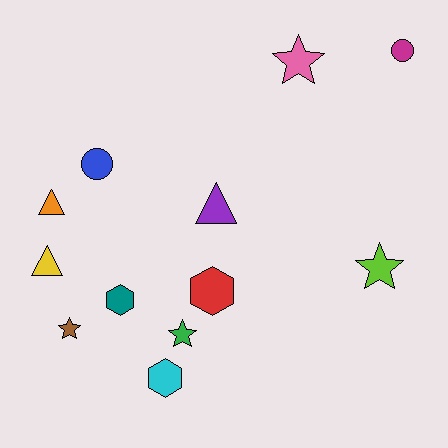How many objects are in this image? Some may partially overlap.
There are 12 objects.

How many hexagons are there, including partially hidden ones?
There are 3 hexagons.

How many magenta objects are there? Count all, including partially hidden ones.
There is 1 magenta object.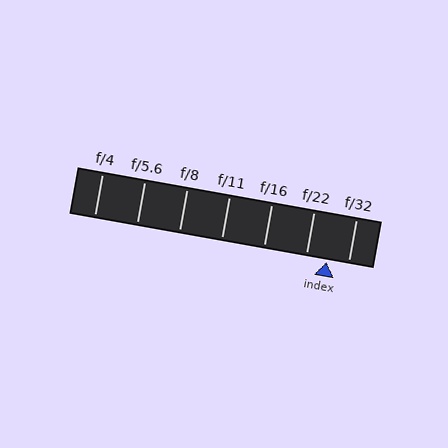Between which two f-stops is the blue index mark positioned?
The index mark is between f/22 and f/32.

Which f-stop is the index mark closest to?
The index mark is closest to f/22.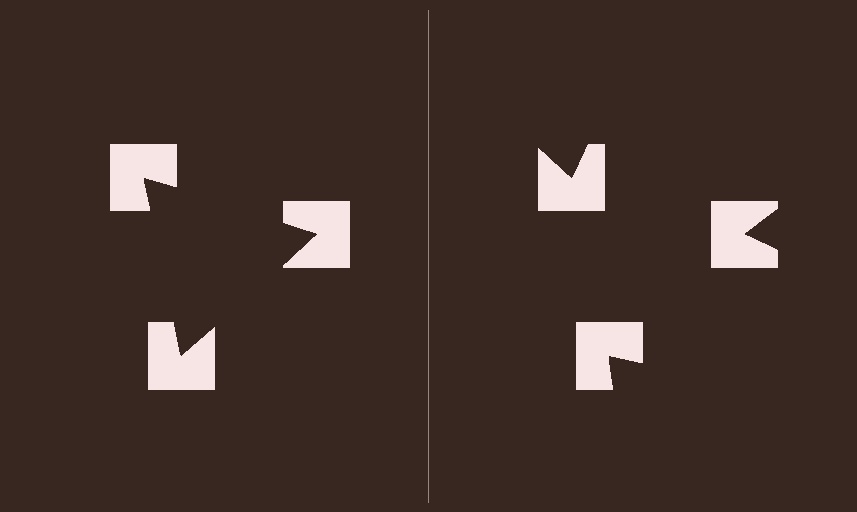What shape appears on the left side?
An illusory triangle.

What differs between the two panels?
The notched squares are positioned identically on both sides; only the wedge orientations differ. On the left they align to a triangle; on the right they are misaligned.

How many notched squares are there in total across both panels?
6 — 3 on each side.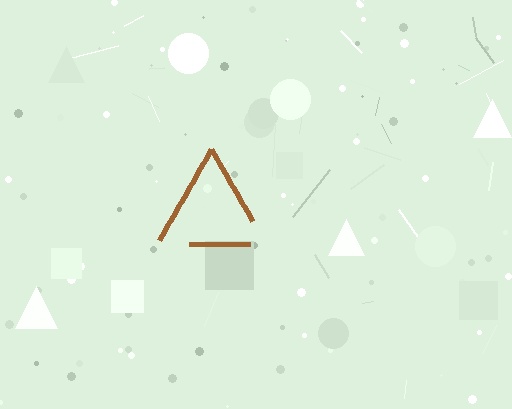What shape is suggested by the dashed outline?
The dashed outline suggests a triangle.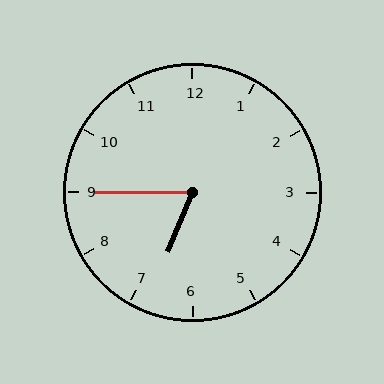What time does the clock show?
6:45.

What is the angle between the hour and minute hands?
Approximately 68 degrees.